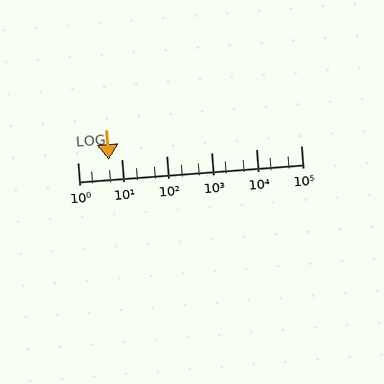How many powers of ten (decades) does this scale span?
The scale spans 5 decades, from 1 to 100000.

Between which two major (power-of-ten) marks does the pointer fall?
The pointer is between 1 and 10.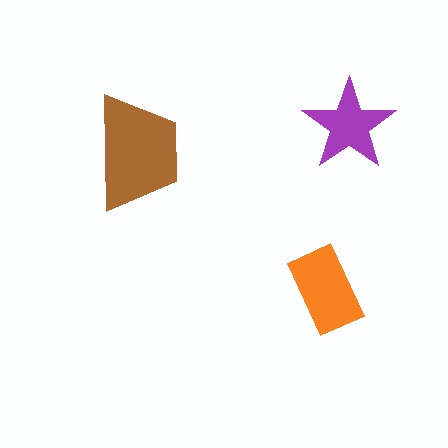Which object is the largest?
The brown trapezoid.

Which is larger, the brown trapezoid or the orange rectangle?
The brown trapezoid.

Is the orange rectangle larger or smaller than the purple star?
Larger.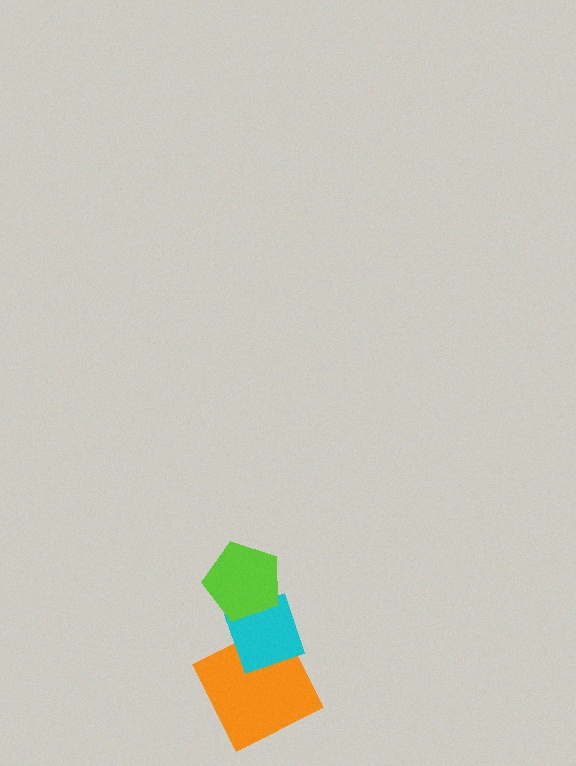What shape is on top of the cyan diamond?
The lime pentagon is on top of the cyan diamond.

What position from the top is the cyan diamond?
The cyan diamond is 2nd from the top.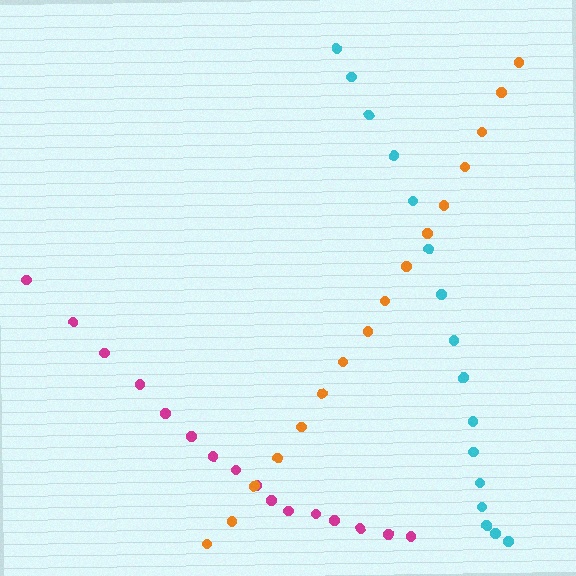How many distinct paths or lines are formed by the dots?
There are 3 distinct paths.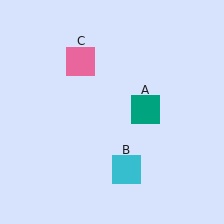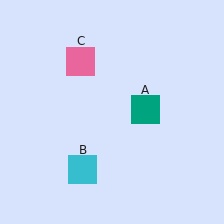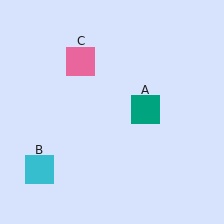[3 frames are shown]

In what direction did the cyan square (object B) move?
The cyan square (object B) moved left.